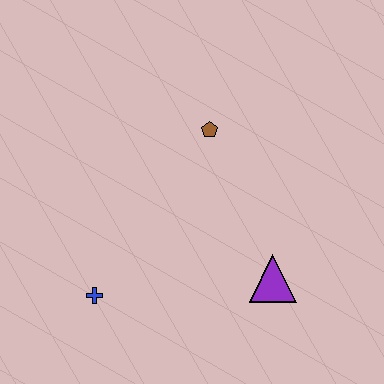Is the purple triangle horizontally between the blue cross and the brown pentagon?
No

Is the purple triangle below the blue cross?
No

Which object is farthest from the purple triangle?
The blue cross is farthest from the purple triangle.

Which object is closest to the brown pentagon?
The purple triangle is closest to the brown pentagon.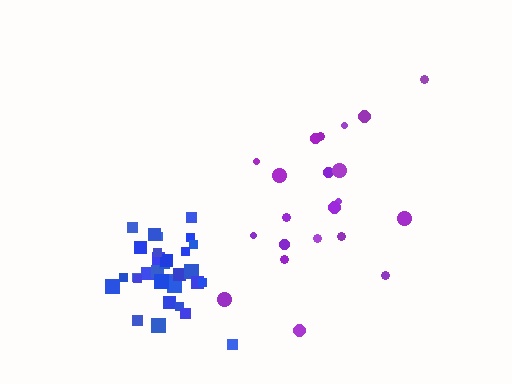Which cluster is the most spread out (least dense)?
Purple.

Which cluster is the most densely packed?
Blue.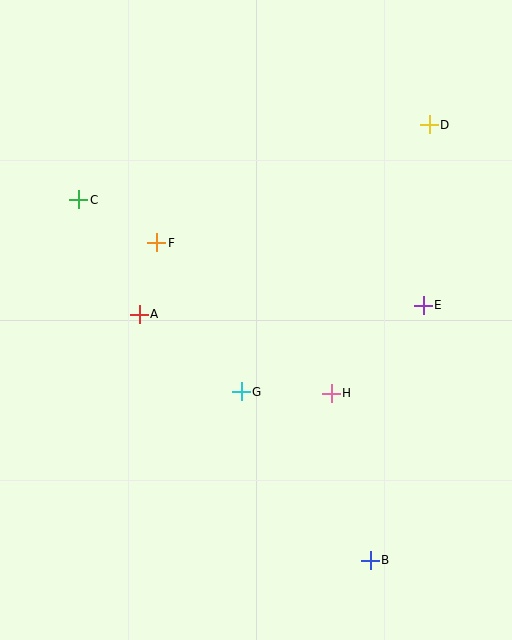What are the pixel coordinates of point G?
Point G is at (241, 392).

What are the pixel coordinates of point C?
Point C is at (79, 200).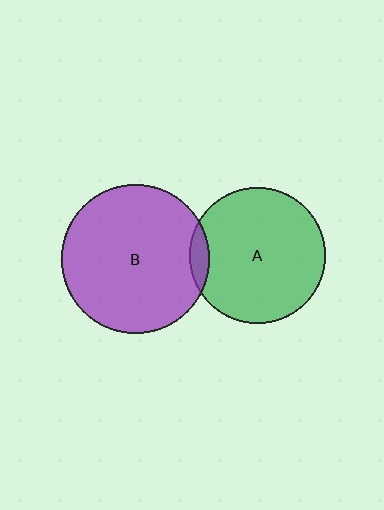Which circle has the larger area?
Circle B (purple).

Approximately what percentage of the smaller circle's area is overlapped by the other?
Approximately 5%.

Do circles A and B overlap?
Yes.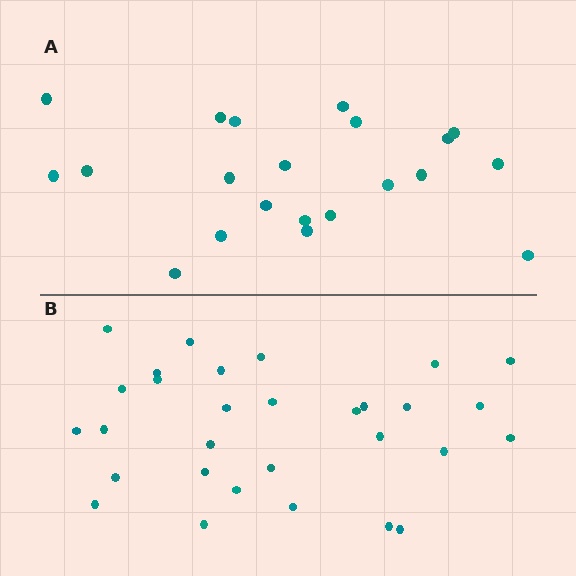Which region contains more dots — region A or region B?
Region B (the bottom region) has more dots.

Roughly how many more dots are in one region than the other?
Region B has roughly 8 or so more dots than region A.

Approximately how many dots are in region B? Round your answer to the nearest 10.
About 30 dots.